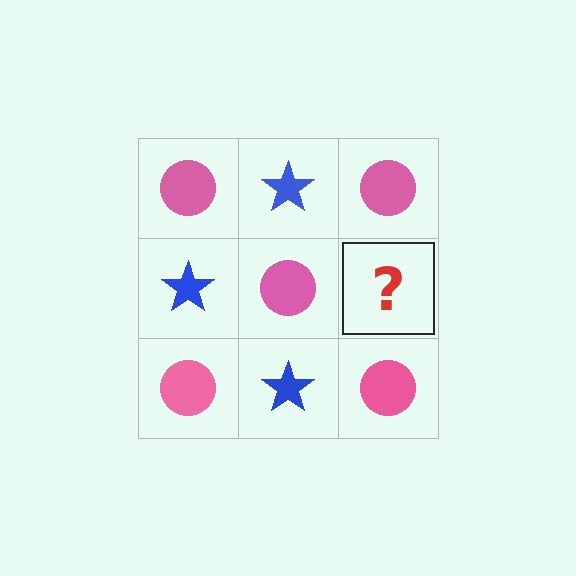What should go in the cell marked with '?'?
The missing cell should contain a blue star.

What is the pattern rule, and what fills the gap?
The rule is that it alternates pink circle and blue star in a checkerboard pattern. The gap should be filled with a blue star.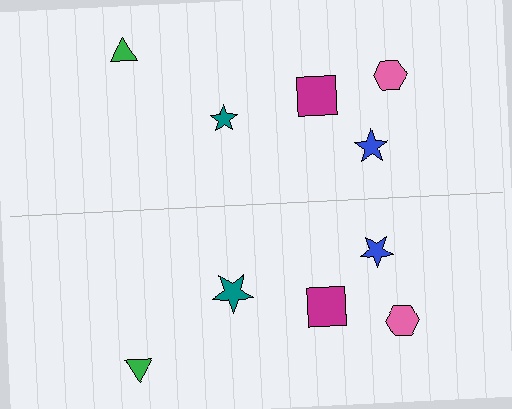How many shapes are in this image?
There are 10 shapes in this image.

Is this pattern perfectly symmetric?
No, the pattern is not perfectly symmetric. The teal star on the bottom side has a different size than its mirror counterpart.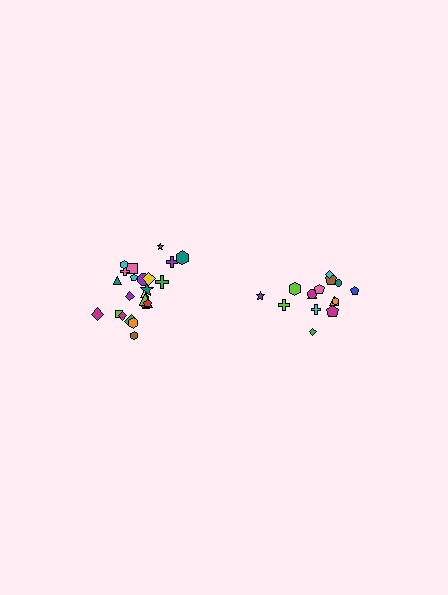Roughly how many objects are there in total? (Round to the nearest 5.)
Roughly 40 objects in total.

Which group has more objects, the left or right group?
The left group.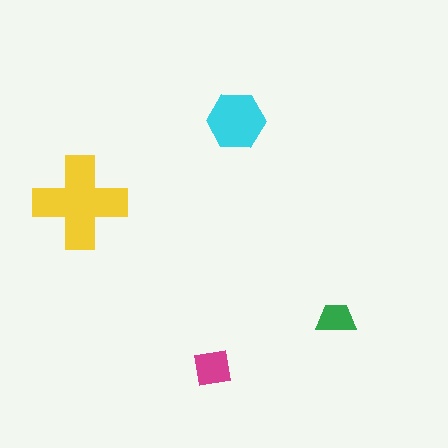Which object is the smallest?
The green trapezoid.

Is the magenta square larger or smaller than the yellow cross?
Smaller.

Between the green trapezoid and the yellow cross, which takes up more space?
The yellow cross.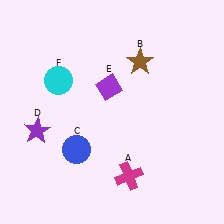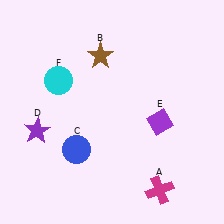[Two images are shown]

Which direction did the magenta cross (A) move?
The magenta cross (A) moved right.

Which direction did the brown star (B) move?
The brown star (B) moved left.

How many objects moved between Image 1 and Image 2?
3 objects moved between the two images.